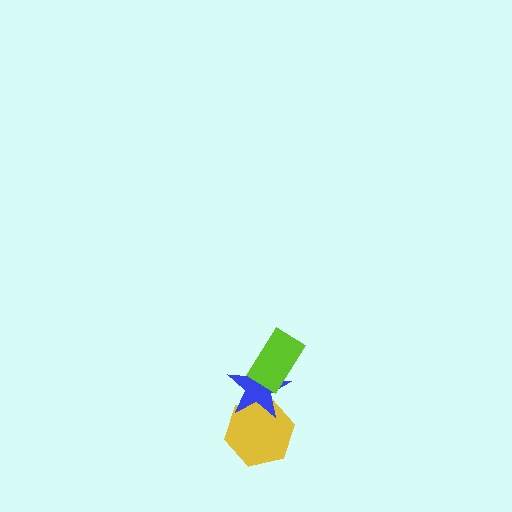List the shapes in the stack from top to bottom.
From top to bottom: the lime rectangle, the blue star, the yellow hexagon.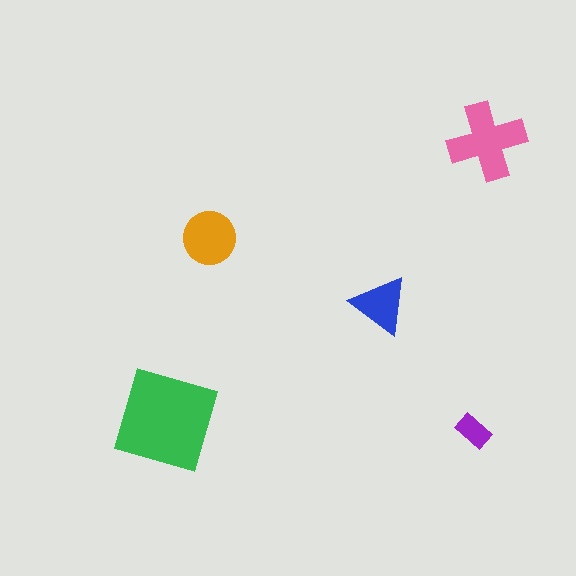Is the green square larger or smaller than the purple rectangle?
Larger.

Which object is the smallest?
The purple rectangle.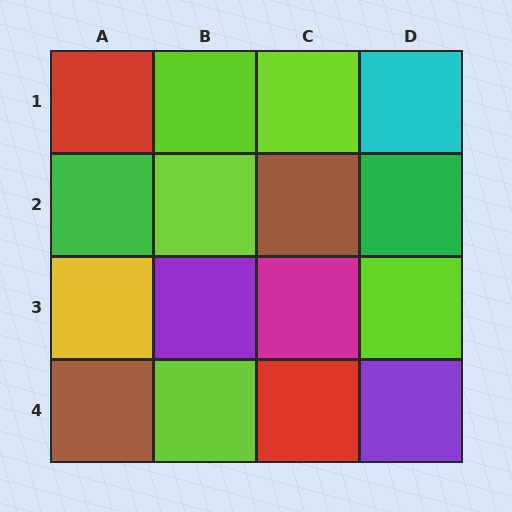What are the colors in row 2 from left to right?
Green, lime, brown, green.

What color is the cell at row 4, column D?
Purple.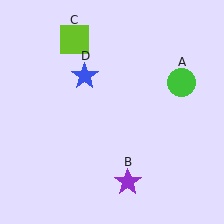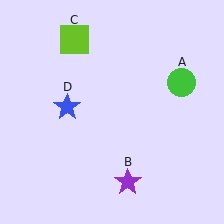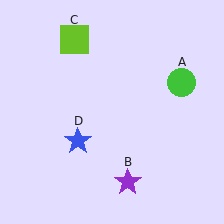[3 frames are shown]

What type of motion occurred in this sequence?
The blue star (object D) rotated counterclockwise around the center of the scene.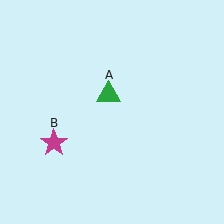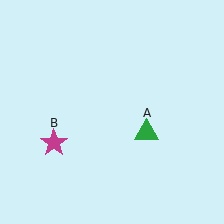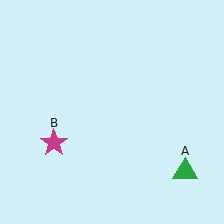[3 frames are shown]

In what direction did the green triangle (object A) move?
The green triangle (object A) moved down and to the right.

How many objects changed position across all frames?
1 object changed position: green triangle (object A).